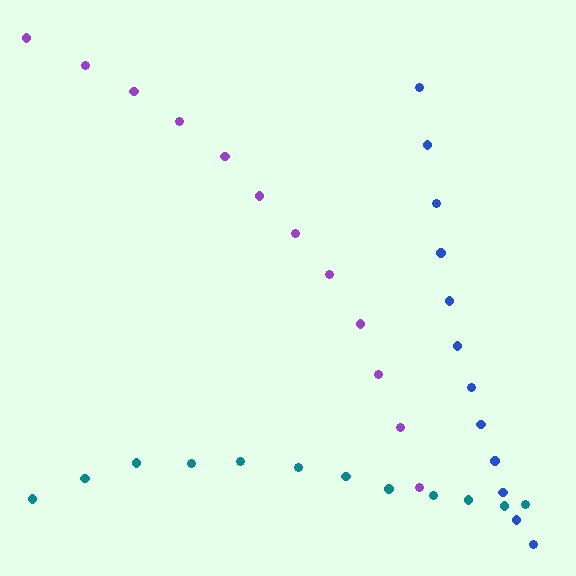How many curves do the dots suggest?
There are 3 distinct paths.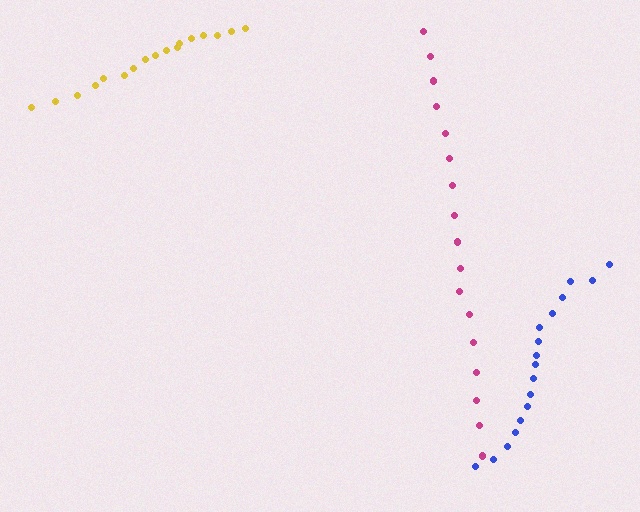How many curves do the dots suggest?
There are 3 distinct paths.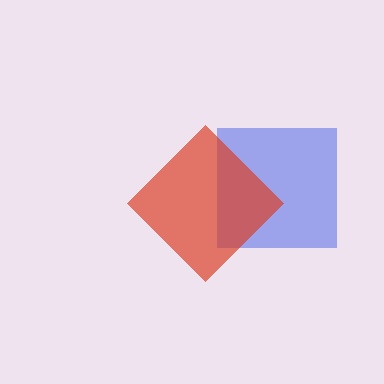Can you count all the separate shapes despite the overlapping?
Yes, there are 2 separate shapes.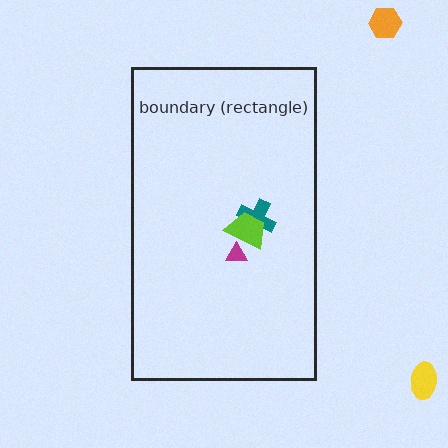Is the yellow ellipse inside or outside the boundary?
Outside.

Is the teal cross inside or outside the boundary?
Inside.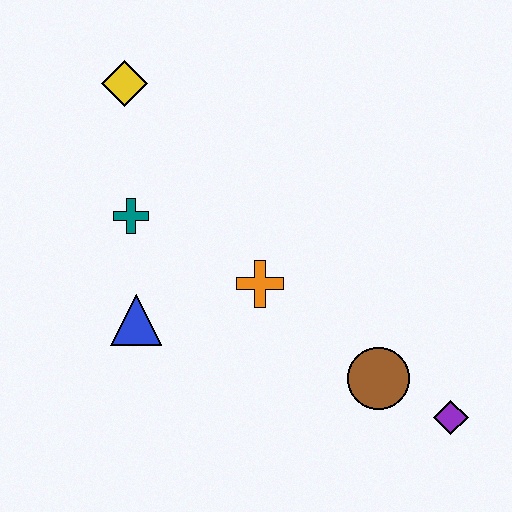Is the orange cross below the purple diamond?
No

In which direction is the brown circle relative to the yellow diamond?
The brown circle is below the yellow diamond.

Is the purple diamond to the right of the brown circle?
Yes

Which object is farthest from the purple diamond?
The yellow diamond is farthest from the purple diamond.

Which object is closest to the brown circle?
The purple diamond is closest to the brown circle.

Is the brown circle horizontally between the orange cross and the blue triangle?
No